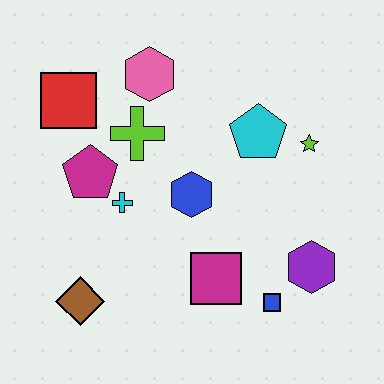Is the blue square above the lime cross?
No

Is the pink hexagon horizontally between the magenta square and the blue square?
No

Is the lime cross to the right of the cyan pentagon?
No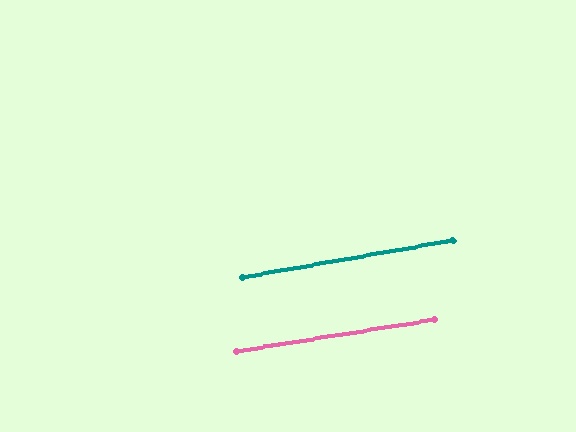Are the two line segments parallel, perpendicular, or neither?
Parallel — their directions differ by only 0.9°.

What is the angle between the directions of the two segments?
Approximately 1 degree.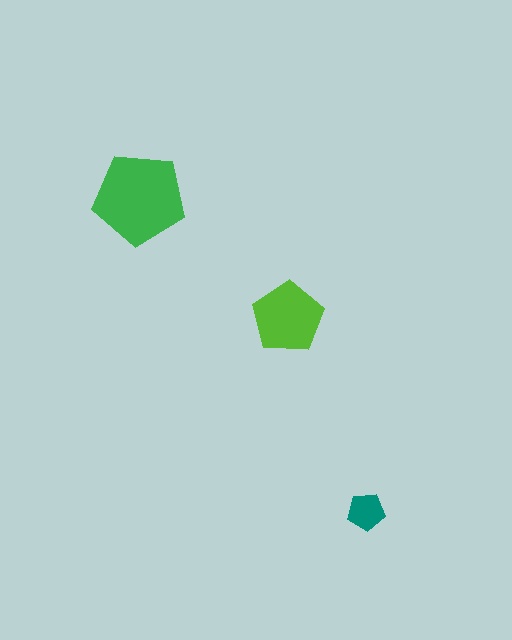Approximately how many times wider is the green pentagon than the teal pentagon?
About 2.5 times wider.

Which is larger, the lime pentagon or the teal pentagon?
The lime one.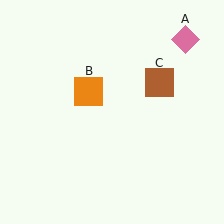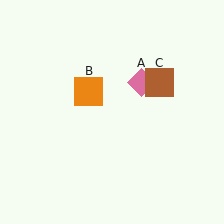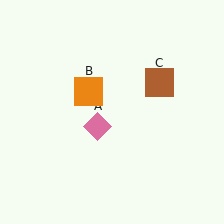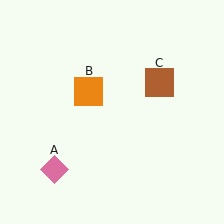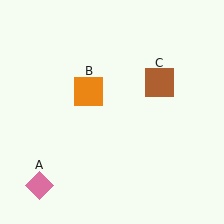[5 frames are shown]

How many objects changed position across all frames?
1 object changed position: pink diamond (object A).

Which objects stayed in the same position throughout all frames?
Orange square (object B) and brown square (object C) remained stationary.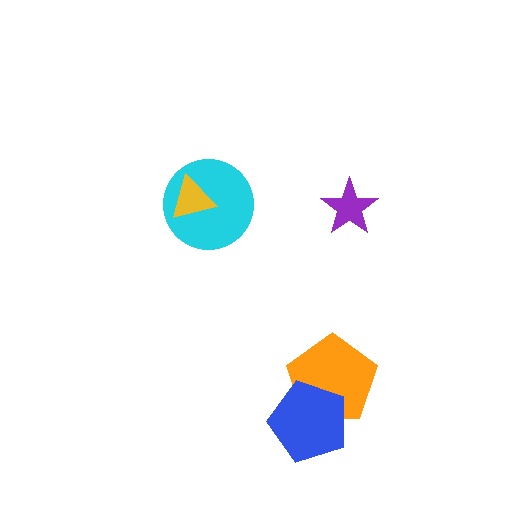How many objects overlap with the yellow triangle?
1 object overlaps with the yellow triangle.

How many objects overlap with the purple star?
0 objects overlap with the purple star.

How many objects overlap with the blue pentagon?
1 object overlaps with the blue pentagon.